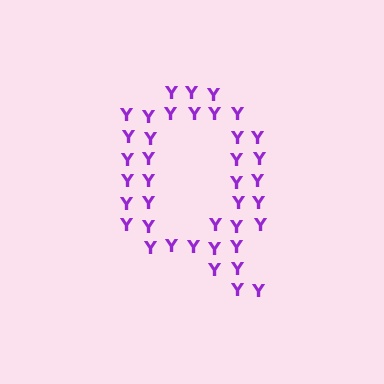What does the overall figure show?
The overall figure shows the letter Q.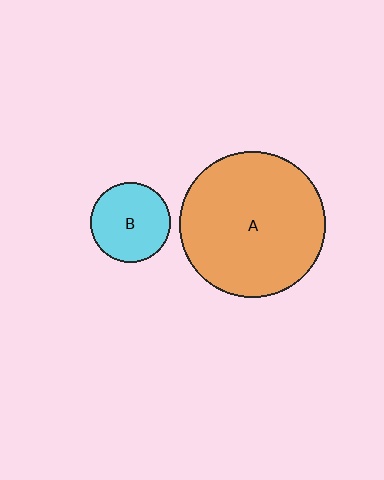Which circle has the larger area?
Circle A (orange).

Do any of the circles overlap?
No, none of the circles overlap.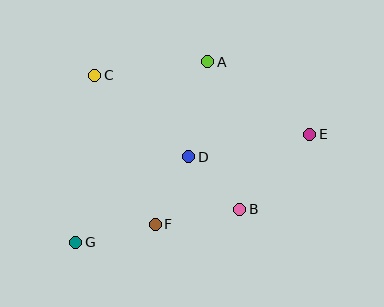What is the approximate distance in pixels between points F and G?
The distance between F and G is approximately 82 pixels.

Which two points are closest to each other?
Points B and D are closest to each other.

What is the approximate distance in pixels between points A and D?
The distance between A and D is approximately 97 pixels.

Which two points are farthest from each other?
Points E and G are farthest from each other.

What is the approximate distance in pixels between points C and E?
The distance between C and E is approximately 223 pixels.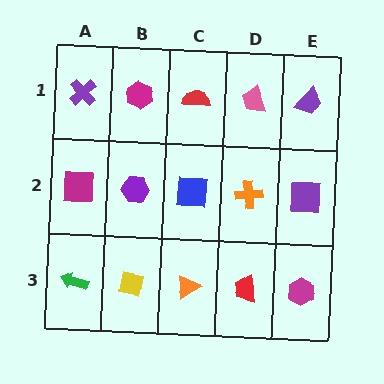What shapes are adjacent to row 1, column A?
A magenta square (row 2, column A), a magenta hexagon (row 1, column B).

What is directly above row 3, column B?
A purple hexagon.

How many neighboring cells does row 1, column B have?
3.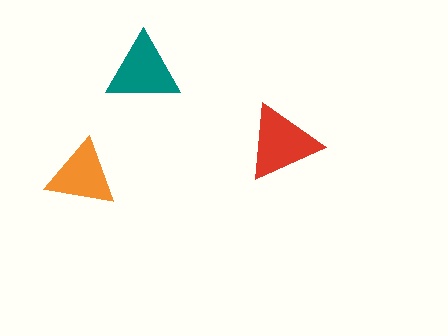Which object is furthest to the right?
The red triangle is rightmost.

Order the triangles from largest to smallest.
the red one, the teal one, the orange one.